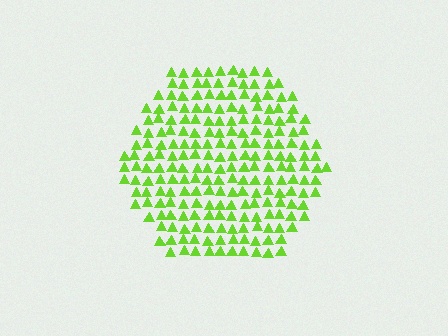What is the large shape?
The large shape is a hexagon.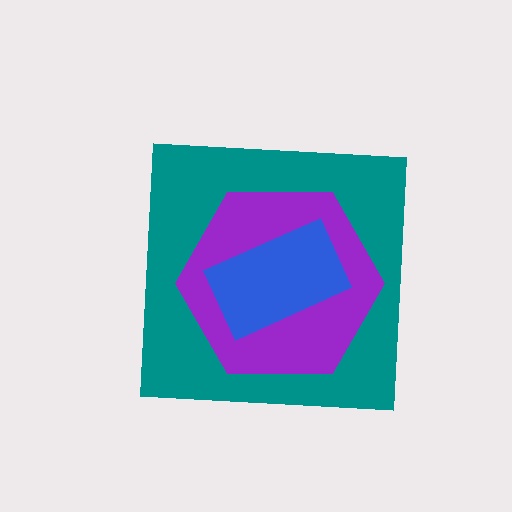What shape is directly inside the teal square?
The purple hexagon.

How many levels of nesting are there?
3.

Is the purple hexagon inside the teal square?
Yes.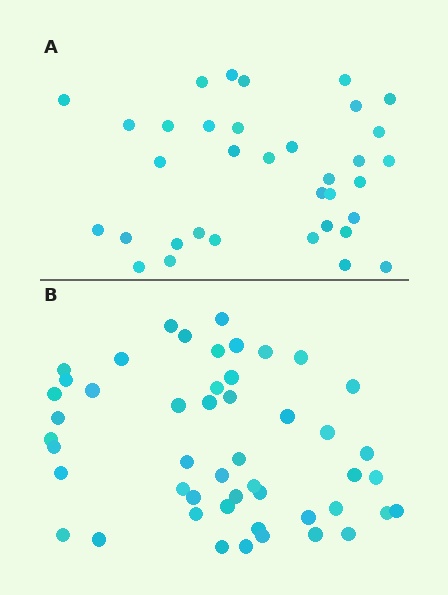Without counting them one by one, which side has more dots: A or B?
Region B (the bottom region) has more dots.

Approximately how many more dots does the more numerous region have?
Region B has approximately 15 more dots than region A.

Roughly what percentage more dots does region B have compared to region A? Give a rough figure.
About 40% more.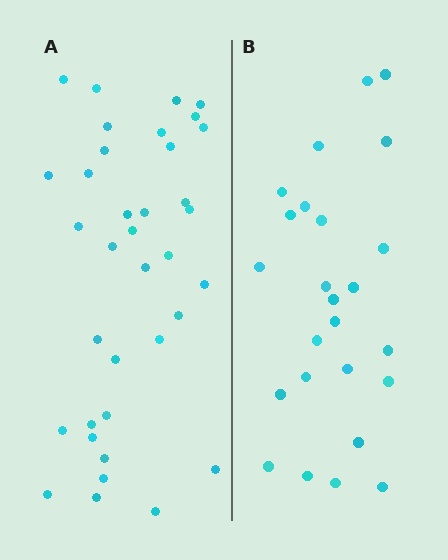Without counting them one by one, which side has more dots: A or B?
Region A (the left region) has more dots.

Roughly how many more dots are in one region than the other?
Region A has roughly 12 or so more dots than region B.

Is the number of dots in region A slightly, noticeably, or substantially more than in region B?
Region A has noticeably more, but not dramatically so. The ratio is roughly 1.4 to 1.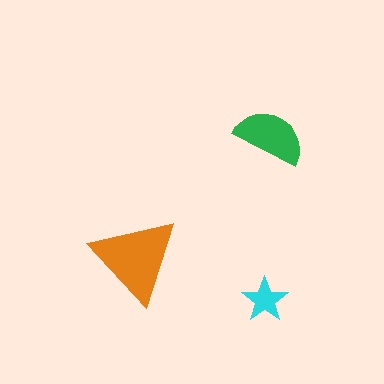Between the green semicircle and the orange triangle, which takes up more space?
The orange triangle.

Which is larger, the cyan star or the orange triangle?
The orange triangle.